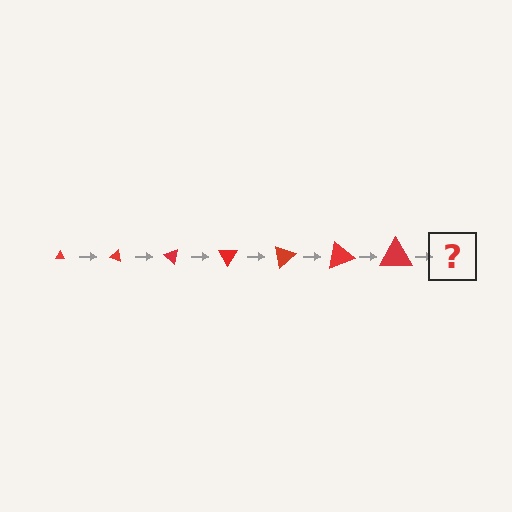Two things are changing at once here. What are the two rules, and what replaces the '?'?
The two rules are that the triangle grows larger each step and it rotates 20 degrees each step. The '?' should be a triangle, larger than the previous one and rotated 140 degrees from the start.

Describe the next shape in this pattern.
It should be a triangle, larger than the previous one and rotated 140 degrees from the start.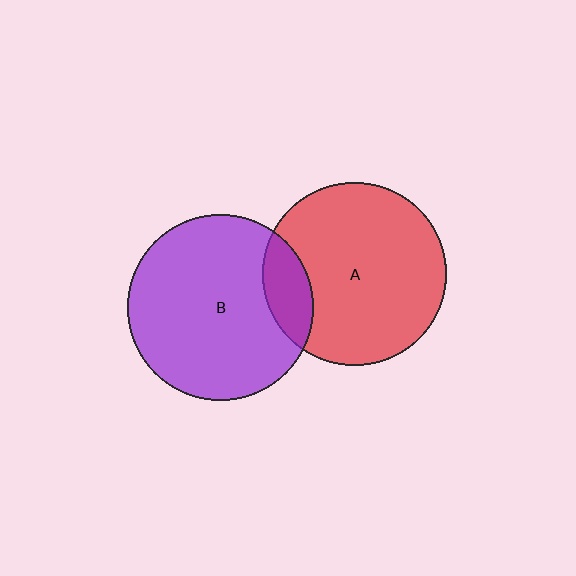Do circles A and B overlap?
Yes.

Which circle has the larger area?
Circle B (purple).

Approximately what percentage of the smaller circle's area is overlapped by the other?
Approximately 15%.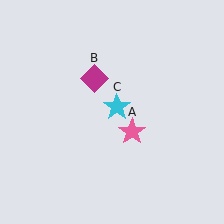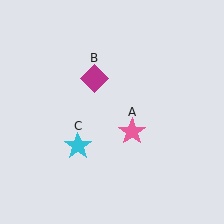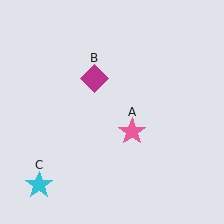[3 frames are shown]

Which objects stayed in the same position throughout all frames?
Pink star (object A) and magenta diamond (object B) remained stationary.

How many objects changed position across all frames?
1 object changed position: cyan star (object C).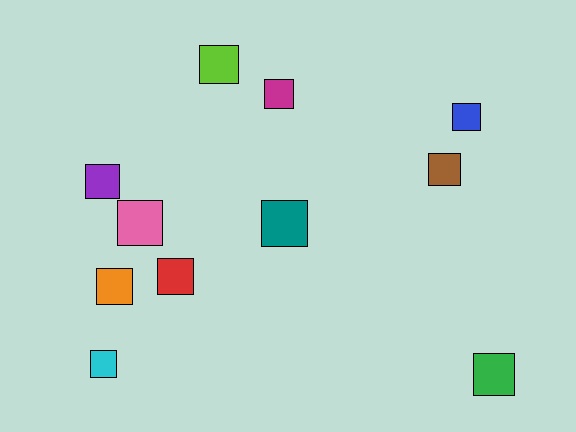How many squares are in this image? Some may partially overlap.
There are 11 squares.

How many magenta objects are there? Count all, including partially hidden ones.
There is 1 magenta object.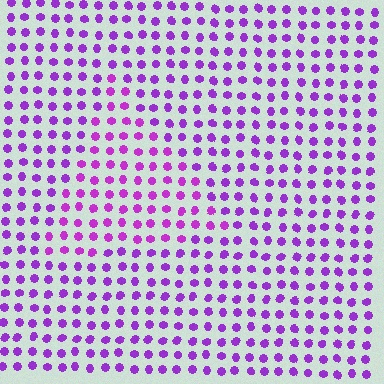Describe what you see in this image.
The image is filled with small purple elements in a uniform arrangement. A triangle-shaped region is visible where the elements are tinted to a slightly different hue, forming a subtle color boundary.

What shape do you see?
I see a triangle.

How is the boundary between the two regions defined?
The boundary is defined purely by a slight shift in hue (about 17 degrees). Spacing, size, and orientation are identical on both sides.